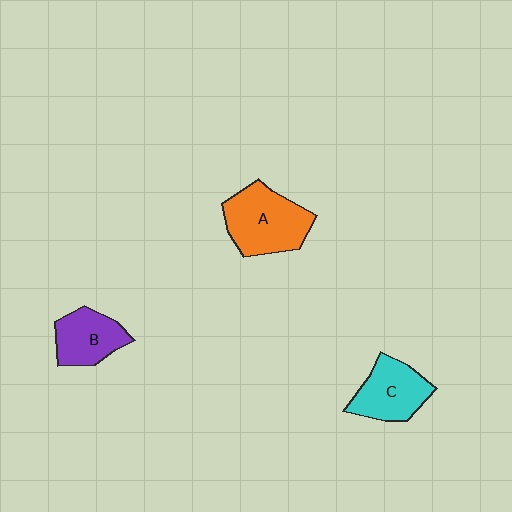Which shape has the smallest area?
Shape B (purple).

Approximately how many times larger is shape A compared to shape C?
Approximately 1.3 times.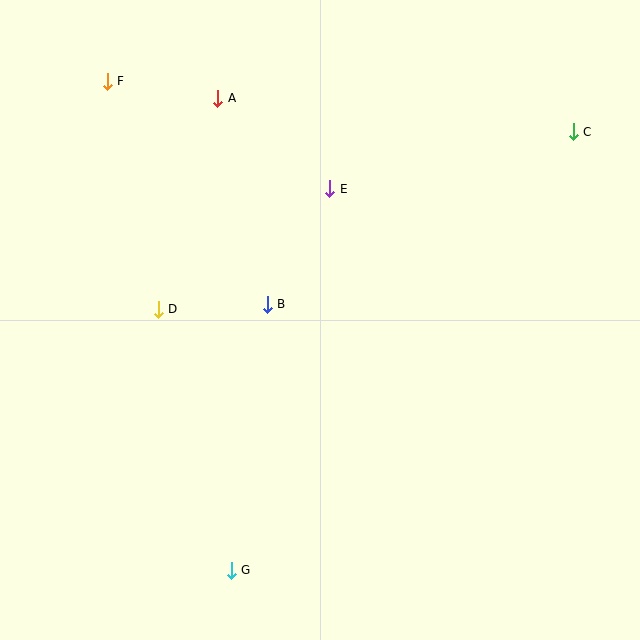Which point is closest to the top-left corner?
Point F is closest to the top-left corner.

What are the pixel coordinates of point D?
Point D is at (158, 310).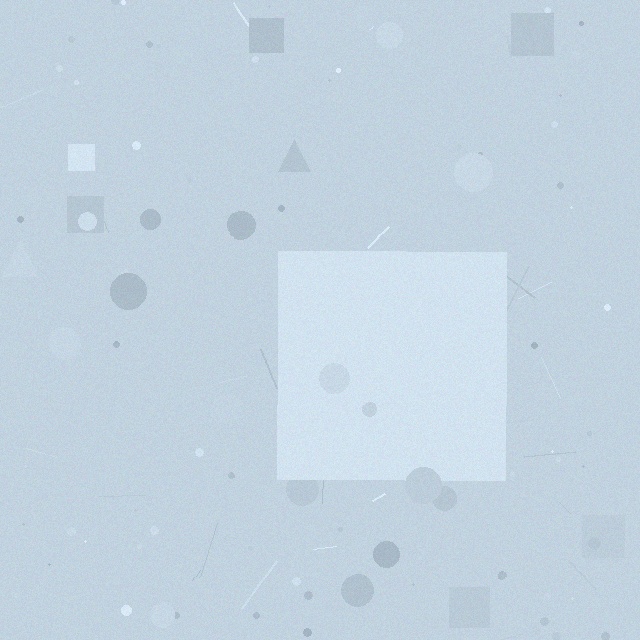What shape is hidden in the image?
A square is hidden in the image.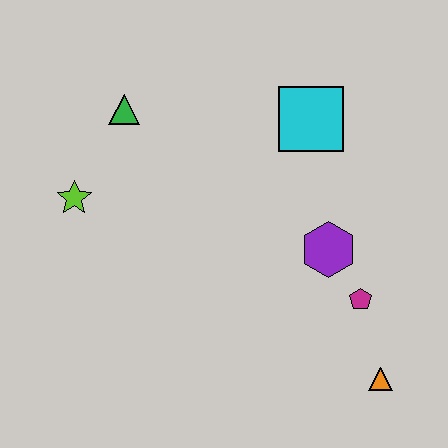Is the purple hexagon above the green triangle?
No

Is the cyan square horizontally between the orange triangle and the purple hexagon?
No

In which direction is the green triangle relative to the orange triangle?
The green triangle is above the orange triangle.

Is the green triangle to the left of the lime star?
No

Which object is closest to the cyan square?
The purple hexagon is closest to the cyan square.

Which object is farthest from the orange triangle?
The green triangle is farthest from the orange triangle.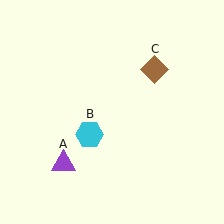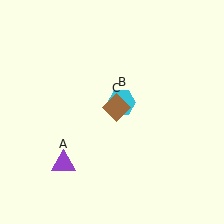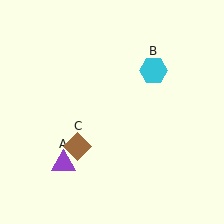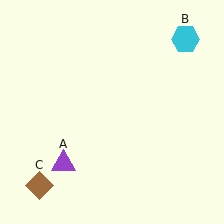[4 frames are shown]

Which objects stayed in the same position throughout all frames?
Purple triangle (object A) remained stationary.